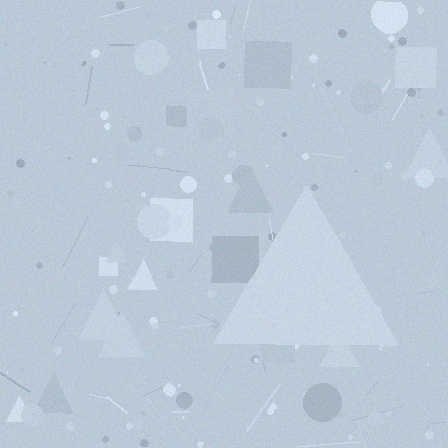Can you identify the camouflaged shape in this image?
The camouflaged shape is a triangle.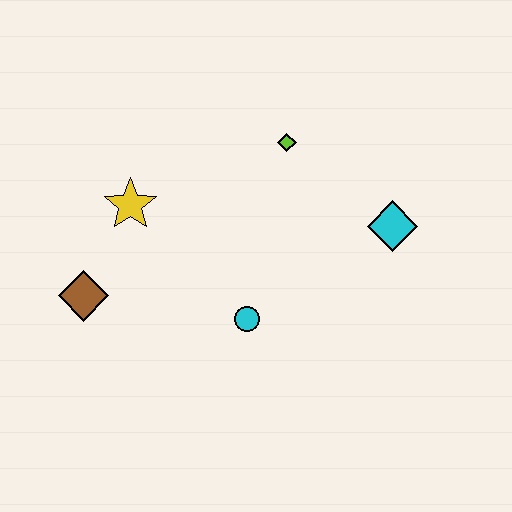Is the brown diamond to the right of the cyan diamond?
No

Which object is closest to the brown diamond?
The yellow star is closest to the brown diamond.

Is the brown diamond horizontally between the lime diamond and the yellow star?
No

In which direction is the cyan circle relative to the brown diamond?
The cyan circle is to the right of the brown diamond.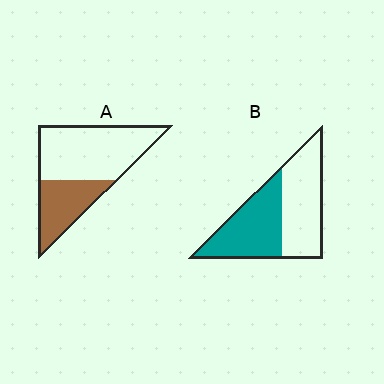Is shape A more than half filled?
No.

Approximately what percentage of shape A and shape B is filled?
A is approximately 35% and B is approximately 50%.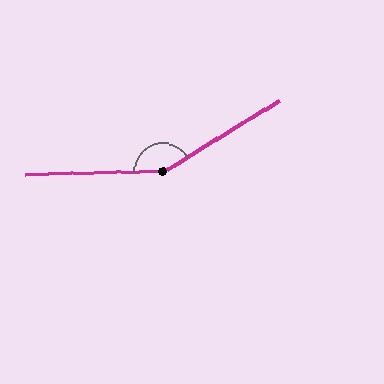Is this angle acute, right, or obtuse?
It is obtuse.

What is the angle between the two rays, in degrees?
Approximately 150 degrees.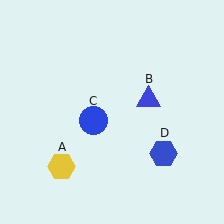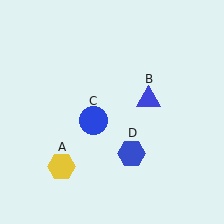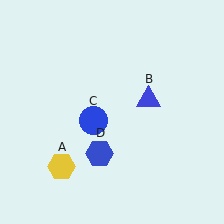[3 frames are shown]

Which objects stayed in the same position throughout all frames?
Yellow hexagon (object A) and blue triangle (object B) and blue circle (object C) remained stationary.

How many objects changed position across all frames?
1 object changed position: blue hexagon (object D).